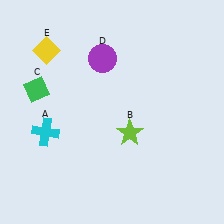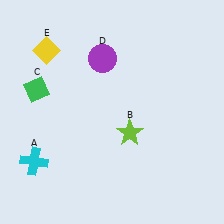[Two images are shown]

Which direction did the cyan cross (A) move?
The cyan cross (A) moved down.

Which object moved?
The cyan cross (A) moved down.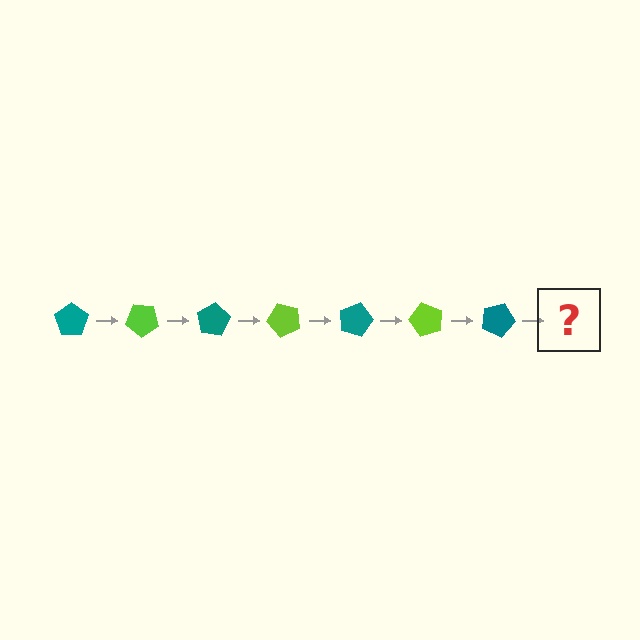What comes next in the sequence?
The next element should be a lime pentagon, rotated 280 degrees from the start.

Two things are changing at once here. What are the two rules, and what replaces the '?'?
The two rules are that it rotates 40 degrees each step and the color cycles through teal and lime. The '?' should be a lime pentagon, rotated 280 degrees from the start.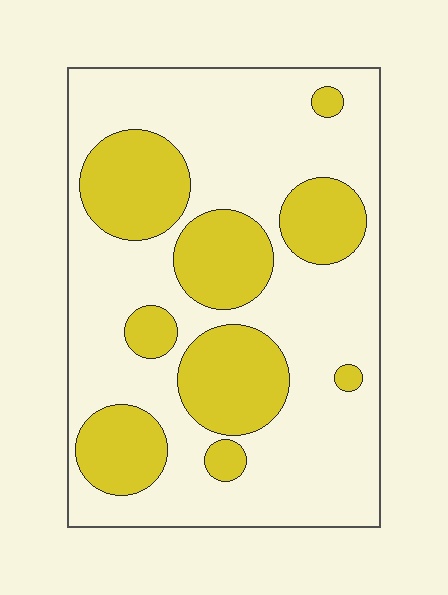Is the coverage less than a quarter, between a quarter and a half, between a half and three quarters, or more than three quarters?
Between a quarter and a half.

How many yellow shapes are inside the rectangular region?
9.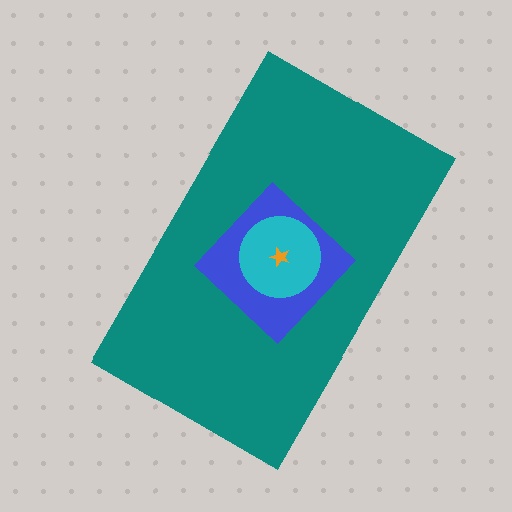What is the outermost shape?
The teal rectangle.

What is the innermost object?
The orange star.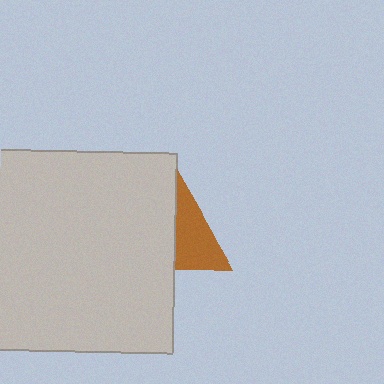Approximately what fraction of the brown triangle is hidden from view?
Roughly 58% of the brown triangle is hidden behind the light gray square.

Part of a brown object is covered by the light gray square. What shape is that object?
It is a triangle.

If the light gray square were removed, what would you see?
You would see the complete brown triangle.